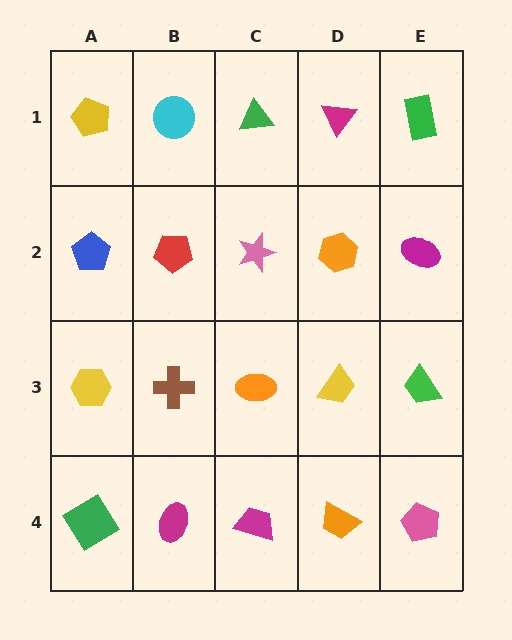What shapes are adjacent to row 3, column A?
A blue pentagon (row 2, column A), a green diamond (row 4, column A), a brown cross (row 3, column B).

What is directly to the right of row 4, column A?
A magenta ellipse.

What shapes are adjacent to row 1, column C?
A pink star (row 2, column C), a cyan circle (row 1, column B), a magenta triangle (row 1, column D).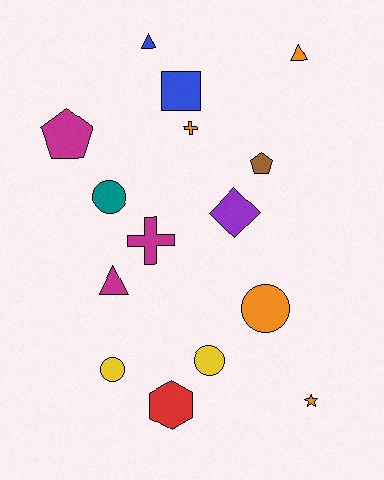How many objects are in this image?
There are 15 objects.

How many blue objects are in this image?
There are 2 blue objects.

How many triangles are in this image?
There are 3 triangles.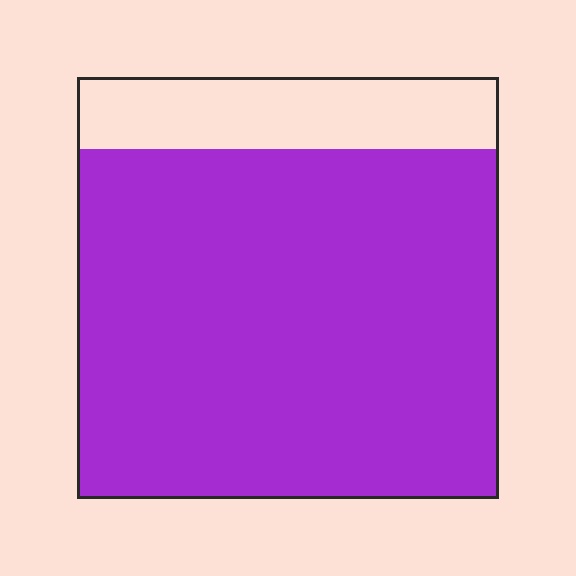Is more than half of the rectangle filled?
Yes.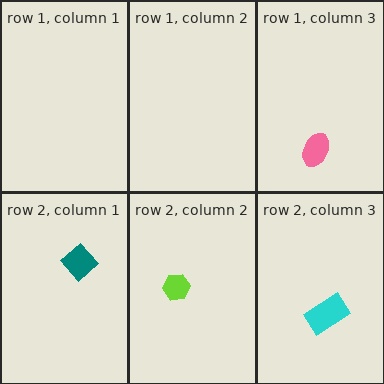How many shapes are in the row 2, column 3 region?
1.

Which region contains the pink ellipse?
The row 1, column 3 region.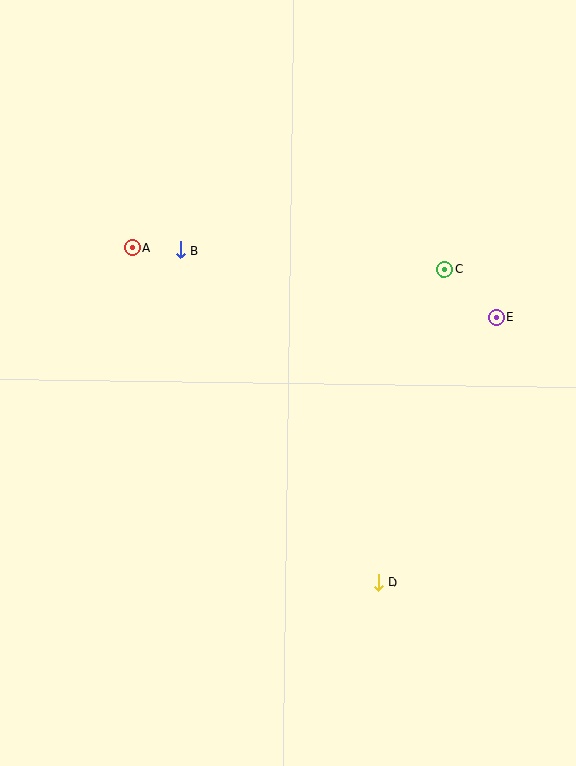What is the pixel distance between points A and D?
The distance between A and D is 416 pixels.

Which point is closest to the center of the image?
Point B at (180, 250) is closest to the center.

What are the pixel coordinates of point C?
Point C is at (445, 270).